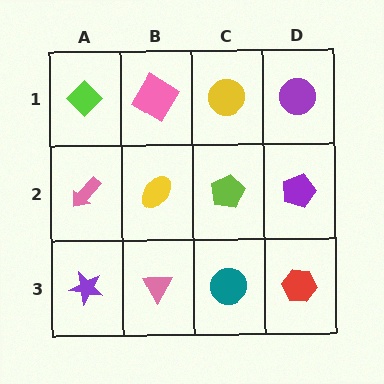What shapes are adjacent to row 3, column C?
A lime pentagon (row 2, column C), a pink triangle (row 3, column B), a red hexagon (row 3, column D).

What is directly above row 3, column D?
A purple pentagon.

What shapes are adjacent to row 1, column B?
A yellow ellipse (row 2, column B), a lime diamond (row 1, column A), a yellow circle (row 1, column C).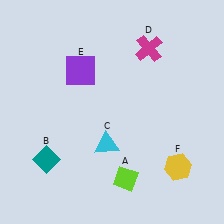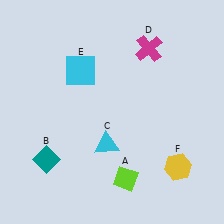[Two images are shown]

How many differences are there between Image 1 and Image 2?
There is 1 difference between the two images.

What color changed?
The square (E) changed from purple in Image 1 to cyan in Image 2.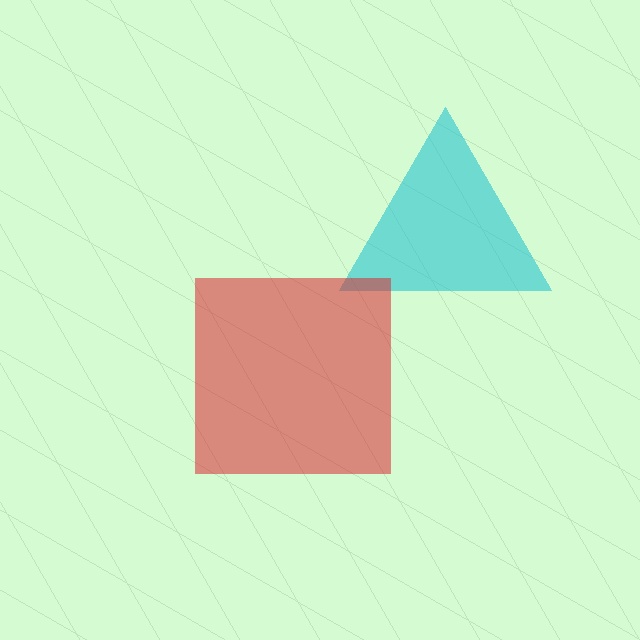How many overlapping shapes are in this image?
There are 2 overlapping shapes in the image.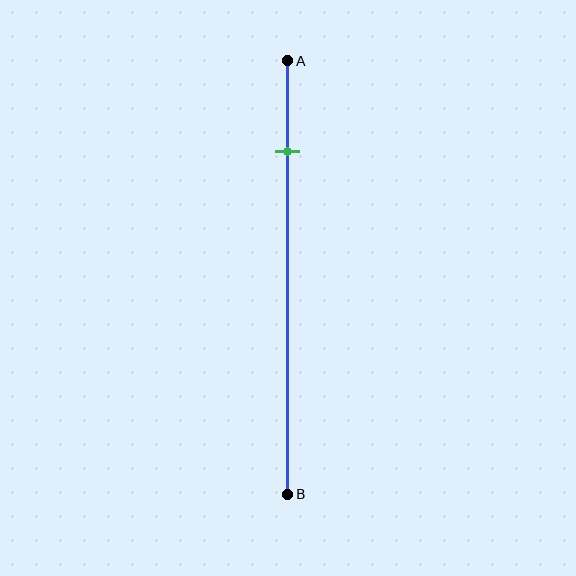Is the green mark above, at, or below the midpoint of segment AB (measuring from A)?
The green mark is above the midpoint of segment AB.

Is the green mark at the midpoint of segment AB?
No, the mark is at about 20% from A, not at the 50% midpoint.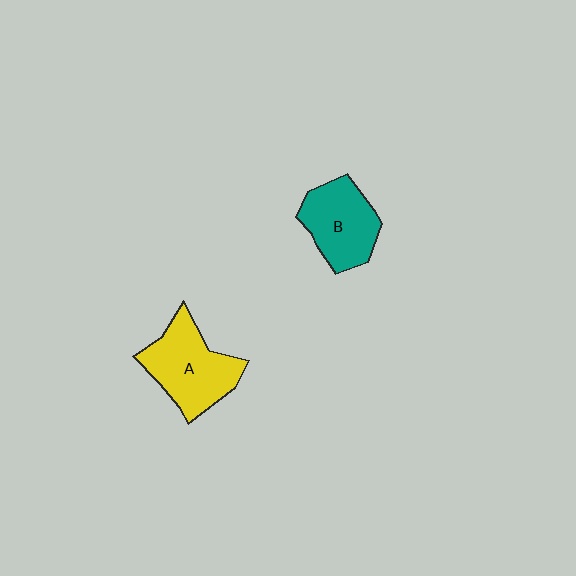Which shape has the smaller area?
Shape B (teal).